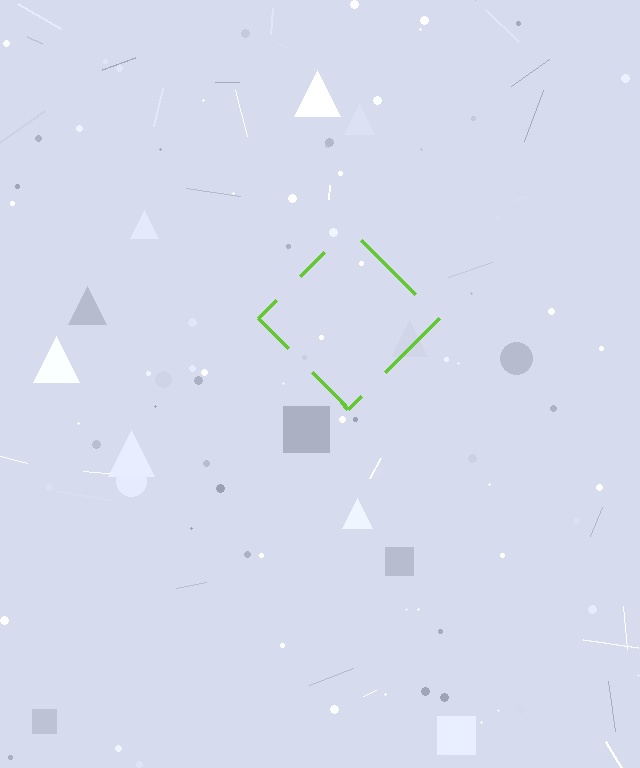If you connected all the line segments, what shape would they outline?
They would outline a diamond.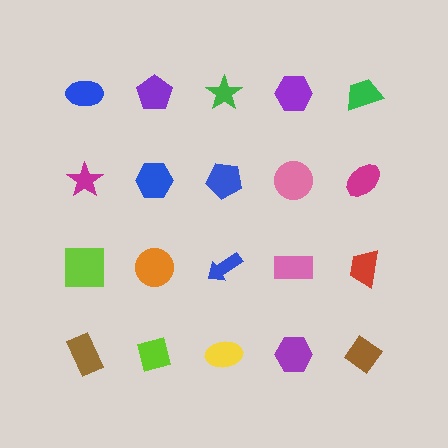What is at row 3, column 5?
A red trapezoid.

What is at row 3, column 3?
A blue arrow.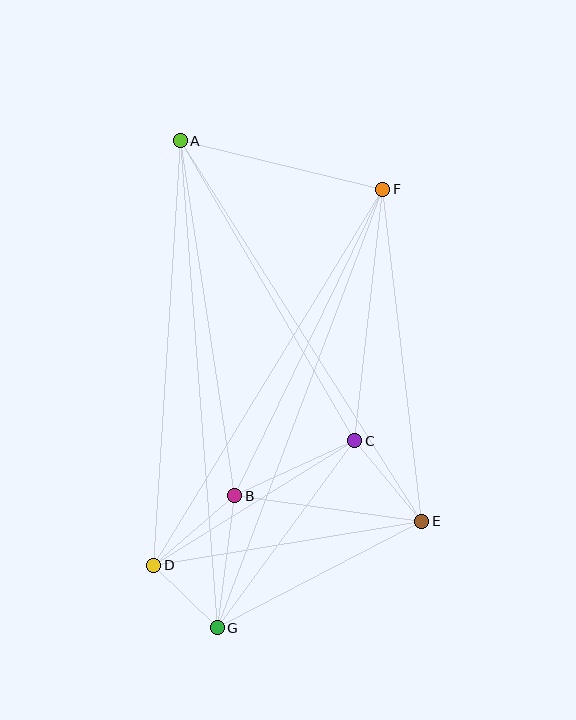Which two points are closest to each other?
Points D and G are closest to each other.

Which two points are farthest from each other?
Points A and G are farthest from each other.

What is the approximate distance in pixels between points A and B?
The distance between A and B is approximately 359 pixels.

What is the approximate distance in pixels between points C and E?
The distance between C and E is approximately 105 pixels.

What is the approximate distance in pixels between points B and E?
The distance between B and E is approximately 189 pixels.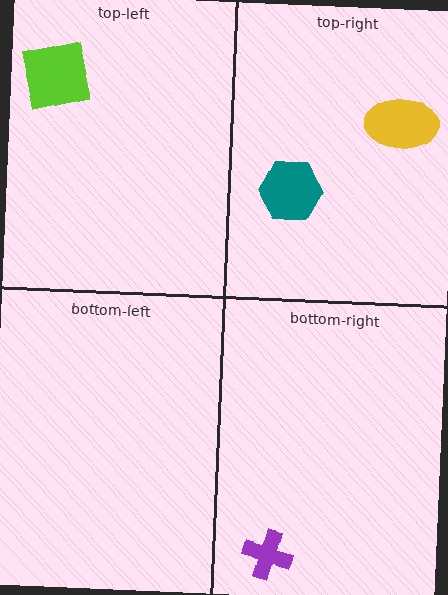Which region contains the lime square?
The top-left region.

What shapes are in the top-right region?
The yellow ellipse, the teal hexagon.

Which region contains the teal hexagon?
The top-right region.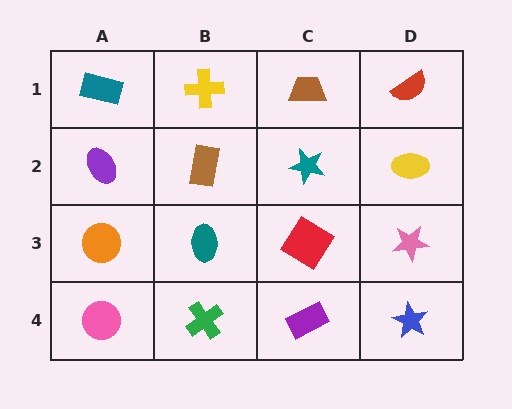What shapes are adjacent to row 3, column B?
A brown rectangle (row 2, column B), a green cross (row 4, column B), an orange circle (row 3, column A), a red diamond (row 3, column C).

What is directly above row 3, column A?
A purple ellipse.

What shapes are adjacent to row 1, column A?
A purple ellipse (row 2, column A), a yellow cross (row 1, column B).